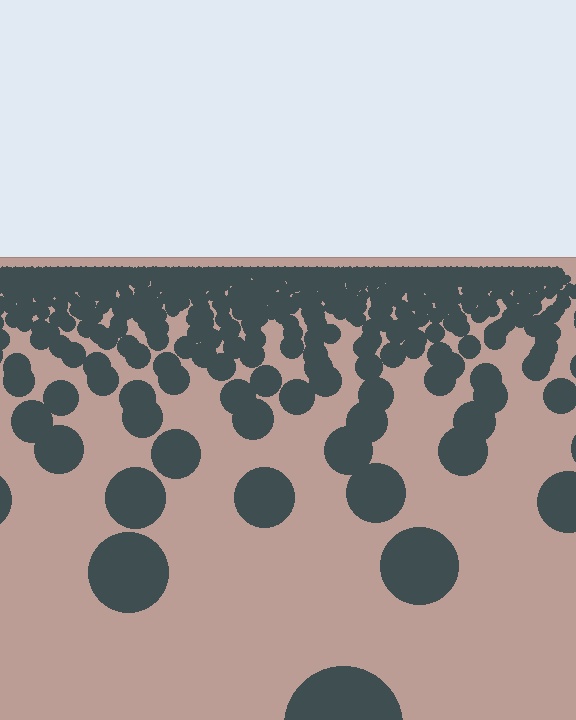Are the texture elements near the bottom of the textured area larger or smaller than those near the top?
Larger. Near the bottom, elements are closer to the viewer and appear at a bigger on-screen size.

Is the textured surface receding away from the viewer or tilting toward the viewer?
The surface is receding away from the viewer. Texture elements get smaller and denser toward the top.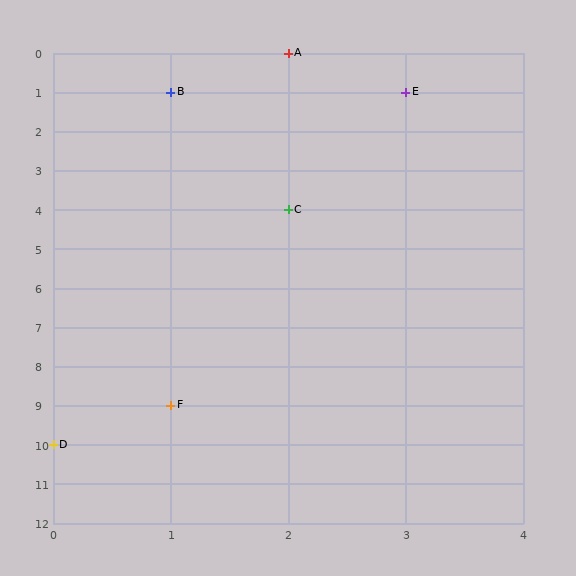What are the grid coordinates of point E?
Point E is at grid coordinates (3, 1).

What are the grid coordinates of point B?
Point B is at grid coordinates (1, 1).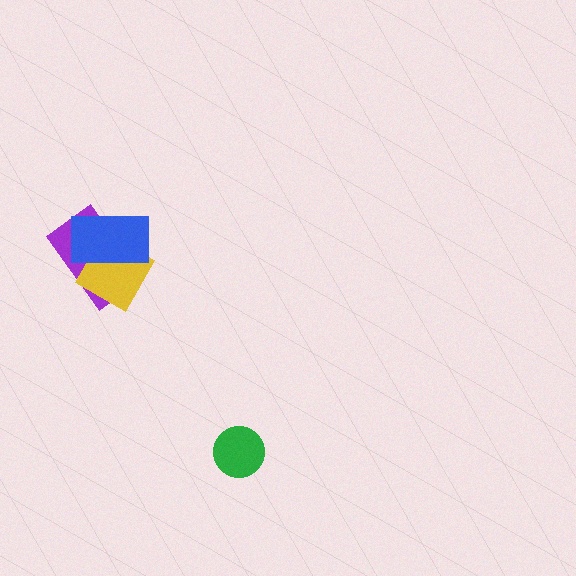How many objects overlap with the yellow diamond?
2 objects overlap with the yellow diamond.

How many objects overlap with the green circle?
0 objects overlap with the green circle.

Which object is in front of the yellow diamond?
The blue rectangle is in front of the yellow diamond.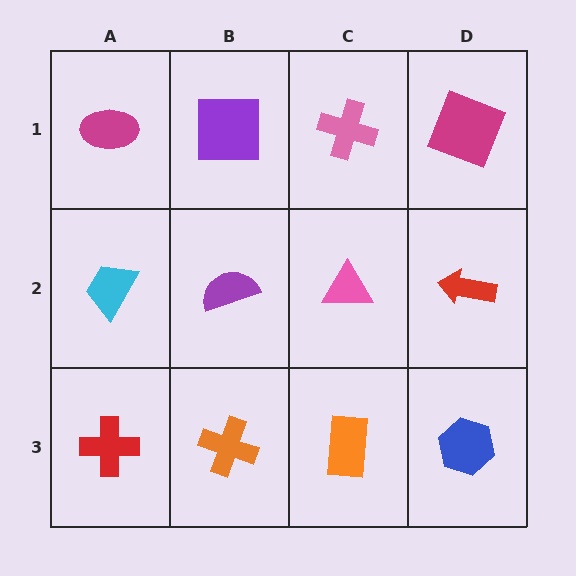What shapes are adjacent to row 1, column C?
A pink triangle (row 2, column C), a purple square (row 1, column B), a magenta square (row 1, column D).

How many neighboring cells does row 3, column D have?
2.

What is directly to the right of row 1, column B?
A pink cross.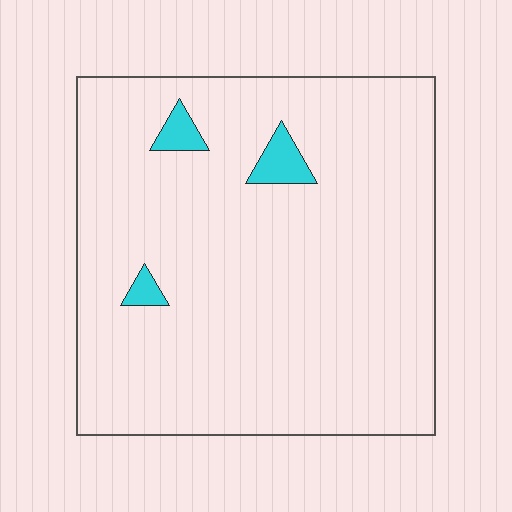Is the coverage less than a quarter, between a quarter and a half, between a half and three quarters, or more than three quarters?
Less than a quarter.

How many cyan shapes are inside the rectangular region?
3.